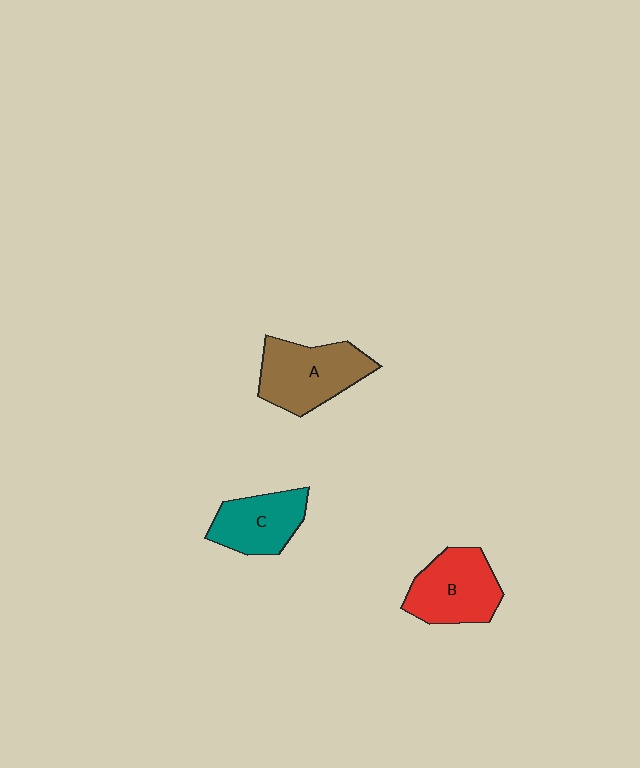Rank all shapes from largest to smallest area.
From largest to smallest: A (brown), B (red), C (teal).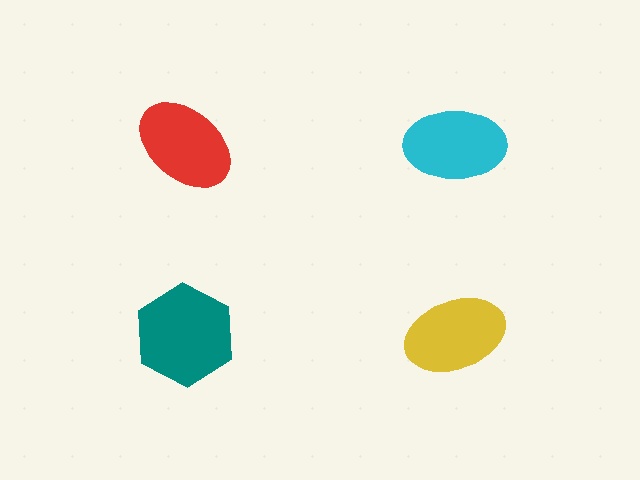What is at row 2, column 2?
A yellow ellipse.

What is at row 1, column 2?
A cyan ellipse.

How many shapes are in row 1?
2 shapes.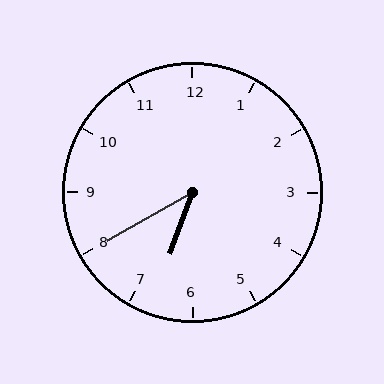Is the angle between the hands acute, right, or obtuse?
It is acute.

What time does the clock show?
6:40.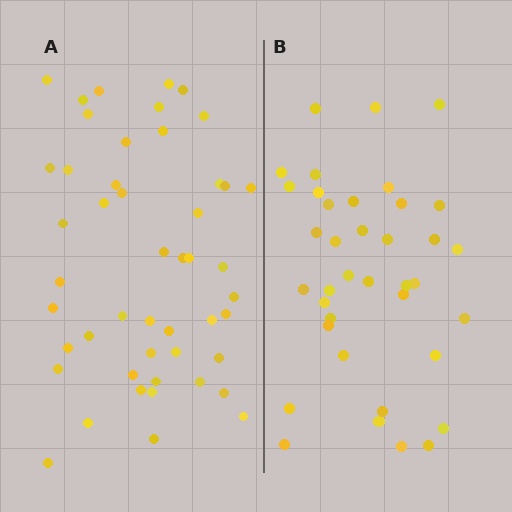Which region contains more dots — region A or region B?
Region A (the left region) has more dots.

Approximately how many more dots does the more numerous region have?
Region A has roughly 10 or so more dots than region B.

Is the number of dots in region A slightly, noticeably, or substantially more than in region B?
Region A has noticeably more, but not dramatically so. The ratio is roughly 1.3 to 1.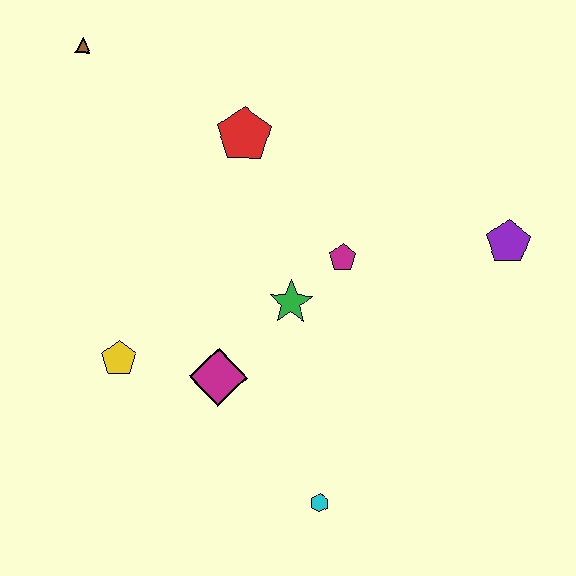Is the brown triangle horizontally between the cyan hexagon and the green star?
No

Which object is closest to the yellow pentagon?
The magenta diamond is closest to the yellow pentagon.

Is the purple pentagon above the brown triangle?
No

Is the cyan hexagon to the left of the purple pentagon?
Yes